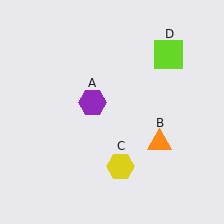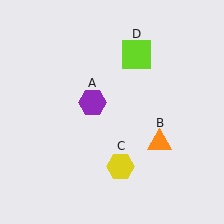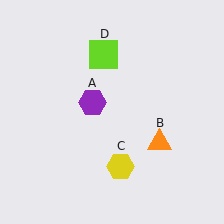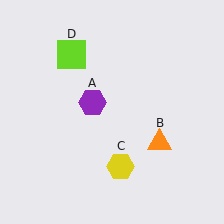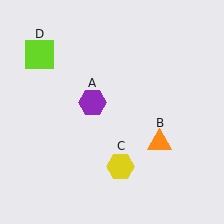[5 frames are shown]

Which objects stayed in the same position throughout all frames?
Purple hexagon (object A) and orange triangle (object B) and yellow hexagon (object C) remained stationary.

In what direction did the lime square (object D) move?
The lime square (object D) moved left.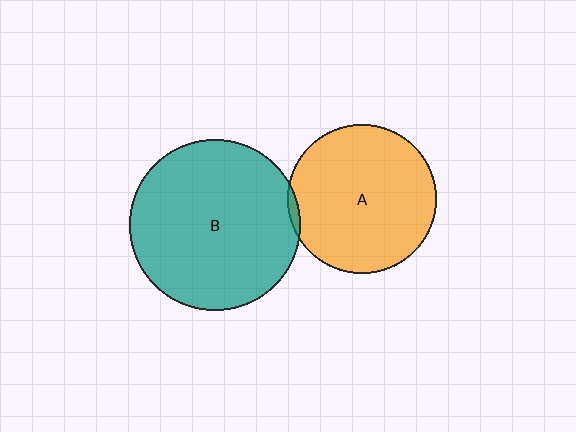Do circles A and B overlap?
Yes.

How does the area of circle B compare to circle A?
Approximately 1.3 times.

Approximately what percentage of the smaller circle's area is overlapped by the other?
Approximately 5%.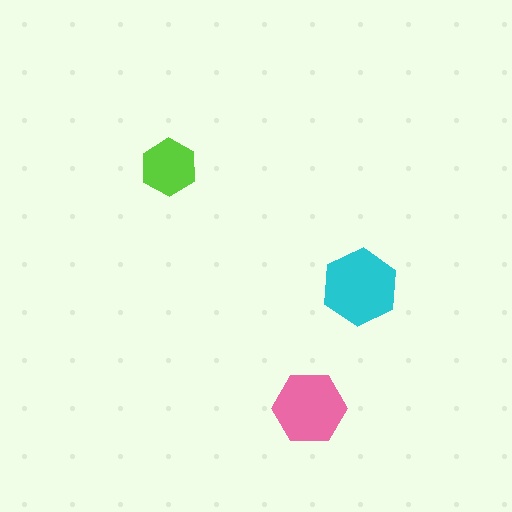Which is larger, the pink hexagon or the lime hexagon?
The pink one.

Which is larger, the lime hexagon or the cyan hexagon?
The cyan one.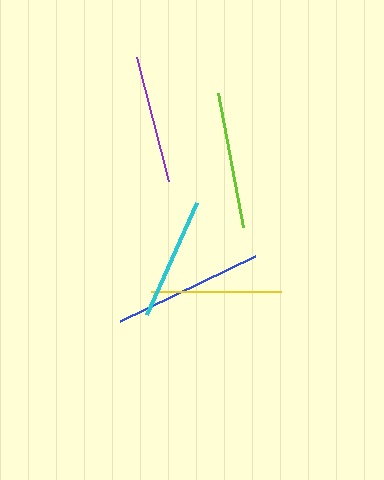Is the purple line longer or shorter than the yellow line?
The yellow line is longer than the purple line.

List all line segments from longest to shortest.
From longest to shortest: blue, lime, yellow, purple, cyan.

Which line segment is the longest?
The blue line is the longest at approximately 150 pixels.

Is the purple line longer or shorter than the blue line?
The blue line is longer than the purple line.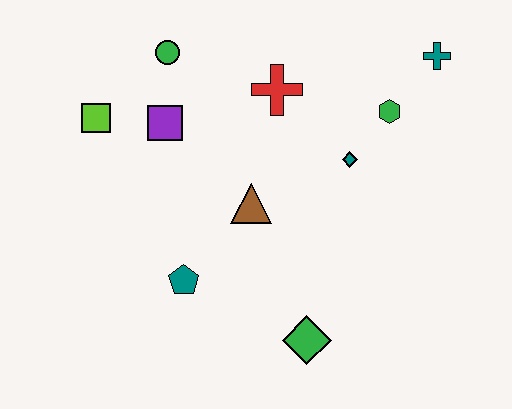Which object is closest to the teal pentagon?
The brown triangle is closest to the teal pentagon.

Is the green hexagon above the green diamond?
Yes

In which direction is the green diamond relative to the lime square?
The green diamond is below the lime square.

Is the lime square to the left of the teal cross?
Yes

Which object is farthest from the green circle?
The green diamond is farthest from the green circle.